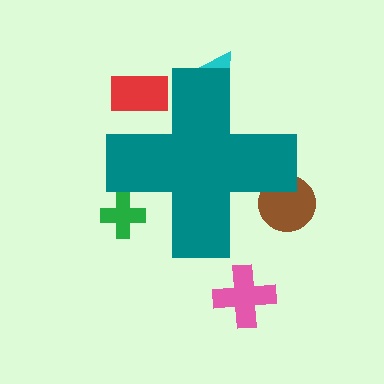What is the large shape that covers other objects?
A teal cross.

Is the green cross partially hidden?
Yes, the green cross is partially hidden behind the teal cross.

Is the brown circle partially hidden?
Yes, the brown circle is partially hidden behind the teal cross.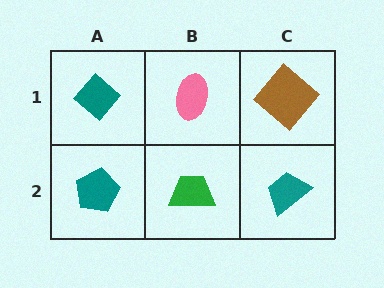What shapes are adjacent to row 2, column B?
A pink ellipse (row 1, column B), a teal pentagon (row 2, column A), a teal trapezoid (row 2, column C).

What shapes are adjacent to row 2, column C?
A brown diamond (row 1, column C), a green trapezoid (row 2, column B).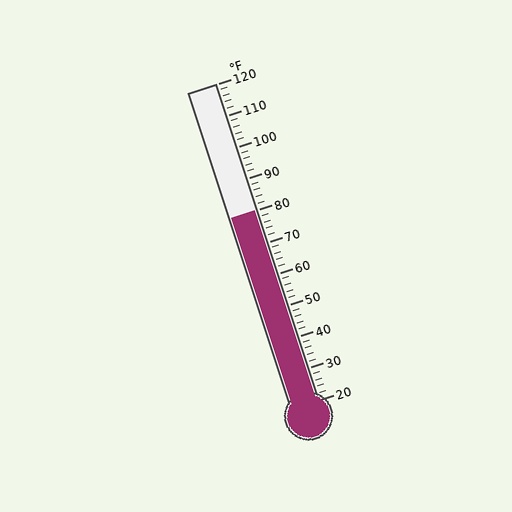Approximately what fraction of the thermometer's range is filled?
The thermometer is filled to approximately 60% of its range.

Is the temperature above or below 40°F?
The temperature is above 40°F.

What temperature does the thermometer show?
The thermometer shows approximately 80°F.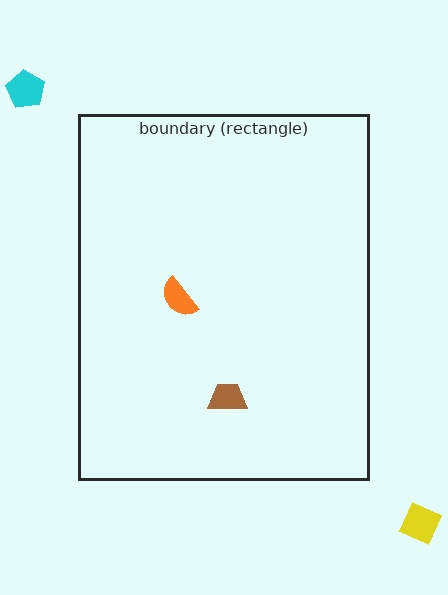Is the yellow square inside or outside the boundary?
Outside.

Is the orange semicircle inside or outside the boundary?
Inside.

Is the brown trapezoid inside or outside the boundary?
Inside.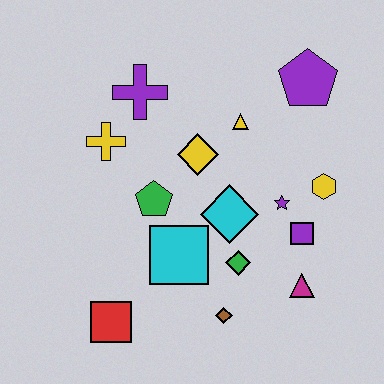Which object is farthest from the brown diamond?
The purple pentagon is farthest from the brown diamond.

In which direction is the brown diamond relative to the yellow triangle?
The brown diamond is below the yellow triangle.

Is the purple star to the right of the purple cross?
Yes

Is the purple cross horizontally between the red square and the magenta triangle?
Yes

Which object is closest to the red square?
The cyan square is closest to the red square.